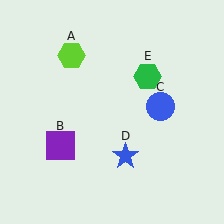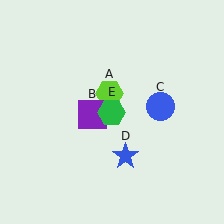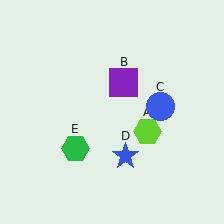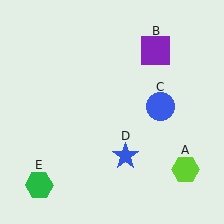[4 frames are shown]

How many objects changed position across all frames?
3 objects changed position: lime hexagon (object A), purple square (object B), green hexagon (object E).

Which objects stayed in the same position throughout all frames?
Blue circle (object C) and blue star (object D) remained stationary.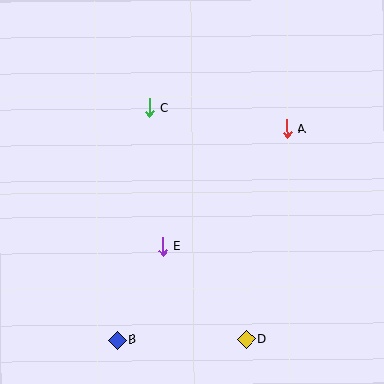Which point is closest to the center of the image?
Point E at (163, 246) is closest to the center.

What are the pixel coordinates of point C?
Point C is at (150, 108).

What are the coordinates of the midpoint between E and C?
The midpoint between E and C is at (156, 177).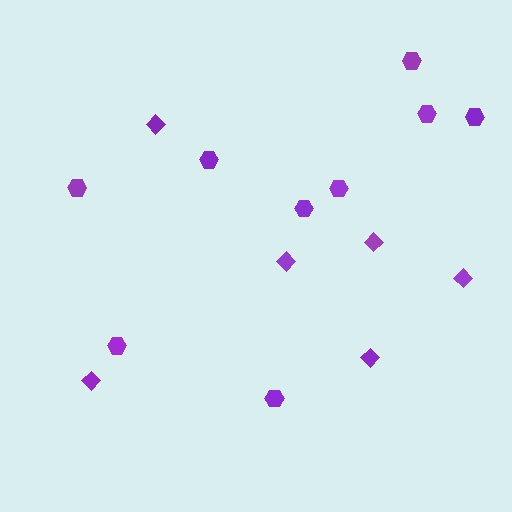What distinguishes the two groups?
There are 2 groups: one group of hexagons (9) and one group of diamonds (6).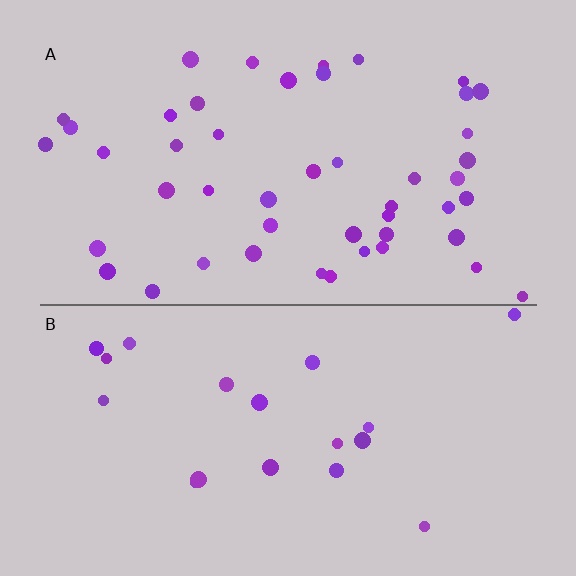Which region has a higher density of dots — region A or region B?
A (the top).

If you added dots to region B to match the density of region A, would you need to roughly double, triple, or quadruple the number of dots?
Approximately double.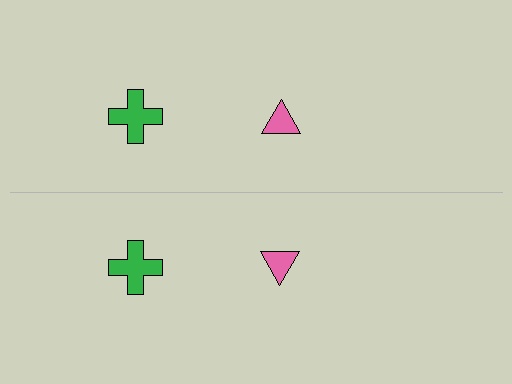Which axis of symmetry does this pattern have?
The pattern has a horizontal axis of symmetry running through the center of the image.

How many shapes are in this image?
There are 4 shapes in this image.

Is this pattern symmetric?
Yes, this pattern has bilateral (reflection) symmetry.